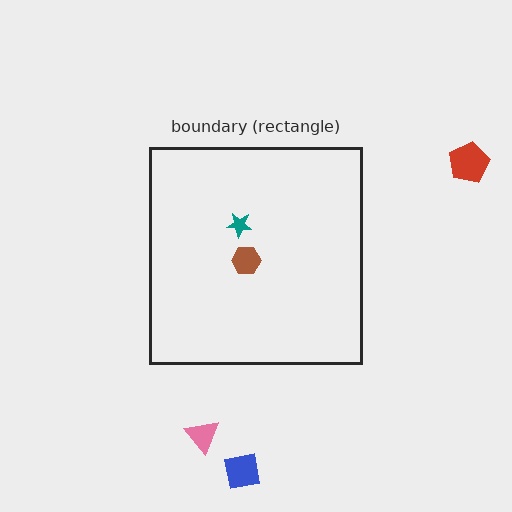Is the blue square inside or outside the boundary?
Outside.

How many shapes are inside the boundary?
2 inside, 3 outside.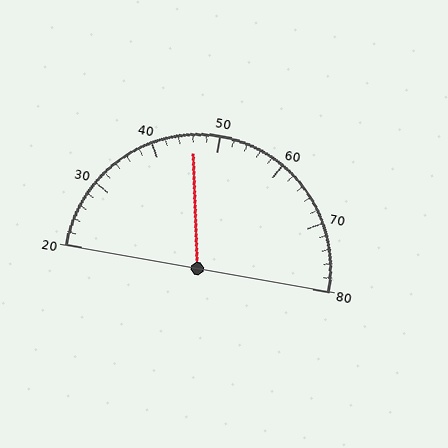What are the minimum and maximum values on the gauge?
The gauge ranges from 20 to 80.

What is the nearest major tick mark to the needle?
The nearest major tick mark is 50.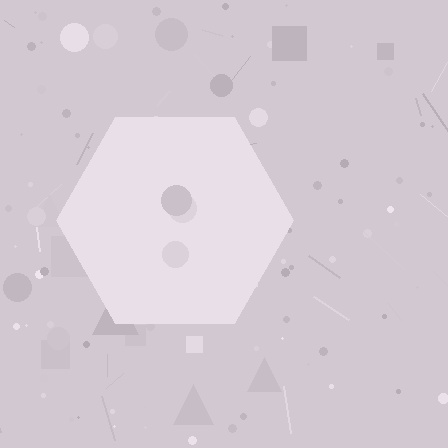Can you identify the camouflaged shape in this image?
The camouflaged shape is a hexagon.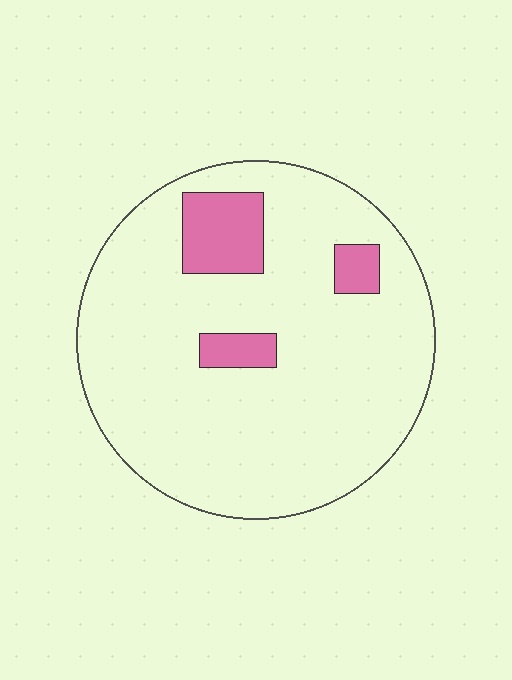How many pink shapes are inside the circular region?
3.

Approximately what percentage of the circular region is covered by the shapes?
Approximately 10%.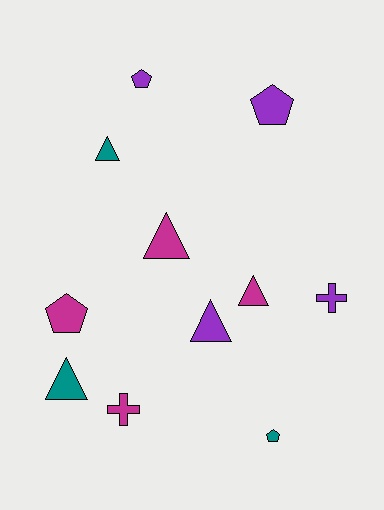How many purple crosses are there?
There is 1 purple cross.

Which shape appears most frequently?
Triangle, with 5 objects.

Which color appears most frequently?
Purple, with 4 objects.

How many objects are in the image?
There are 11 objects.